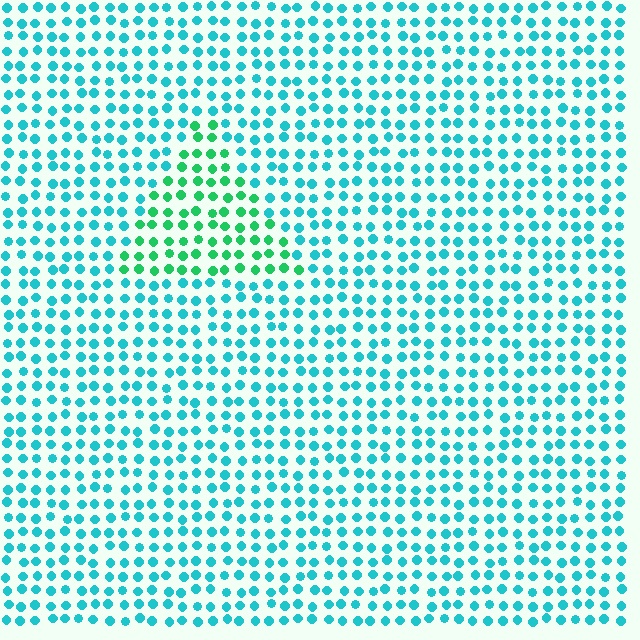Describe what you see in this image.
The image is filled with small cyan elements in a uniform arrangement. A triangle-shaped region is visible where the elements are tinted to a slightly different hue, forming a subtle color boundary.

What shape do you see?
I see a triangle.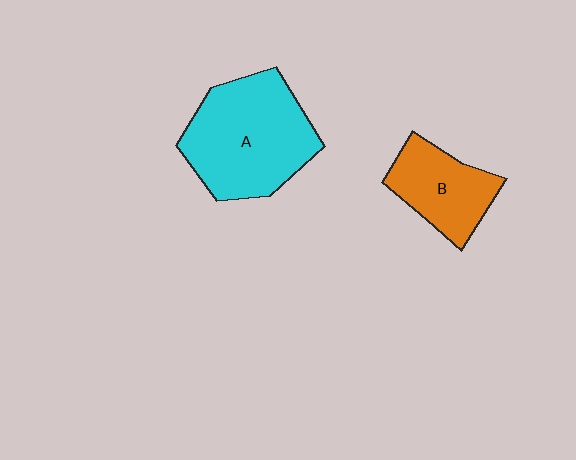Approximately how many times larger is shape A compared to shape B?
Approximately 1.8 times.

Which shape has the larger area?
Shape A (cyan).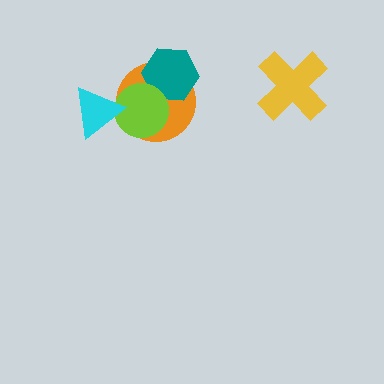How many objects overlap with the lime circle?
3 objects overlap with the lime circle.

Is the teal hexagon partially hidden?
Yes, it is partially covered by another shape.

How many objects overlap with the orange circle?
3 objects overlap with the orange circle.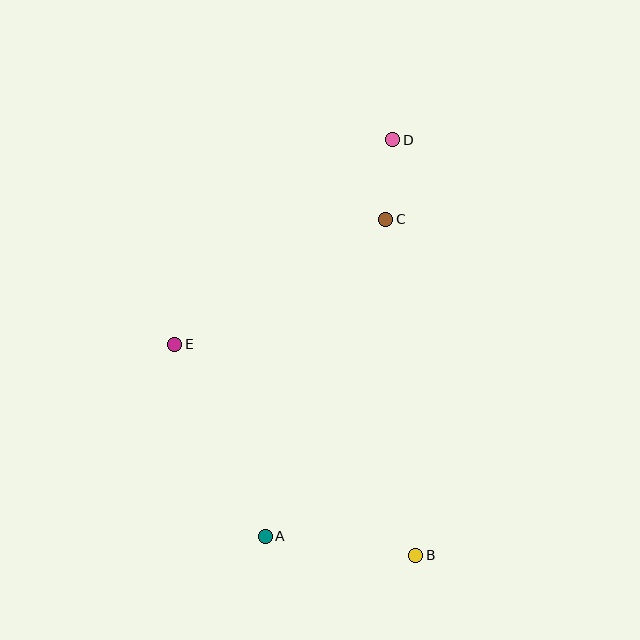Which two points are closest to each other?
Points C and D are closest to each other.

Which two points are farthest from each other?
Points A and D are farthest from each other.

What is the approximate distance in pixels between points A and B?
The distance between A and B is approximately 152 pixels.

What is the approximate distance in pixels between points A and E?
The distance between A and E is approximately 212 pixels.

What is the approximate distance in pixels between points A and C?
The distance between A and C is approximately 339 pixels.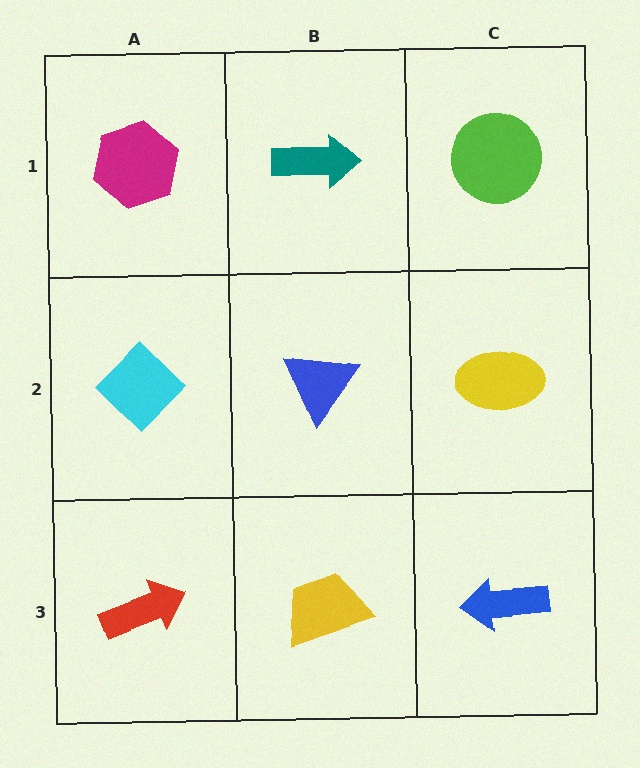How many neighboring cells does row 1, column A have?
2.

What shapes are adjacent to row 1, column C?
A yellow ellipse (row 2, column C), a teal arrow (row 1, column B).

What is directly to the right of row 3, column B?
A blue arrow.